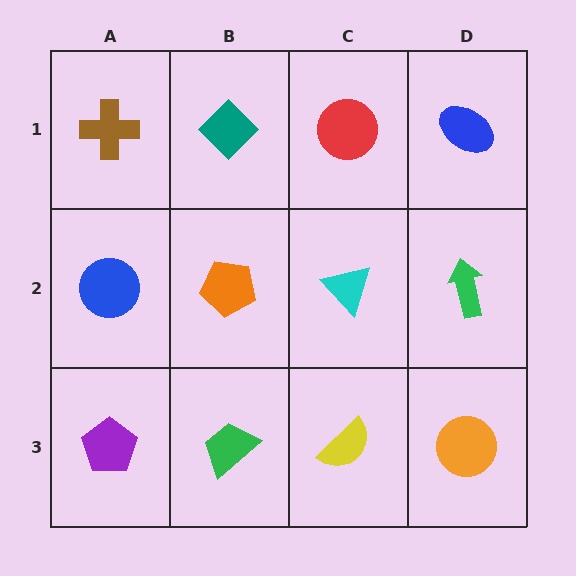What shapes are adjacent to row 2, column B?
A teal diamond (row 1, column B), a green trapezoid (row 3, column B), a blue circle (row 2, column A), a cyan triangle (row 2, column C).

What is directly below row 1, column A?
A blue circle.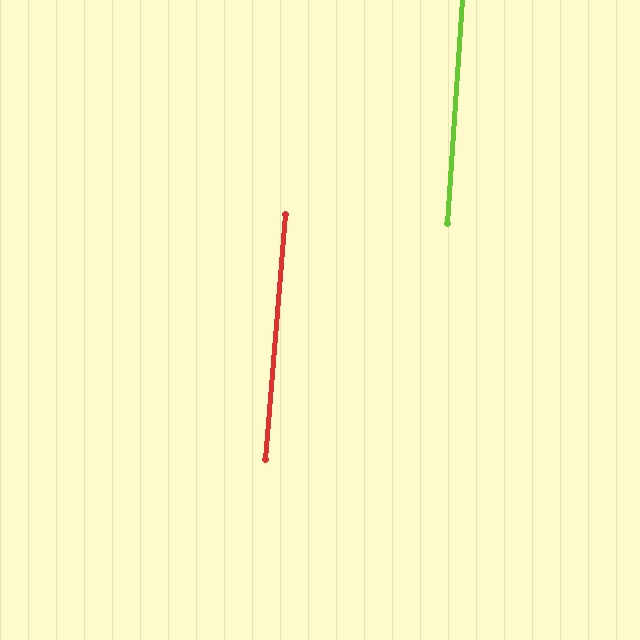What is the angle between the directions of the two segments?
Approximately 1 degree.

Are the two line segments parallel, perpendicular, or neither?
Parallel — their directions differ by only 0.8°.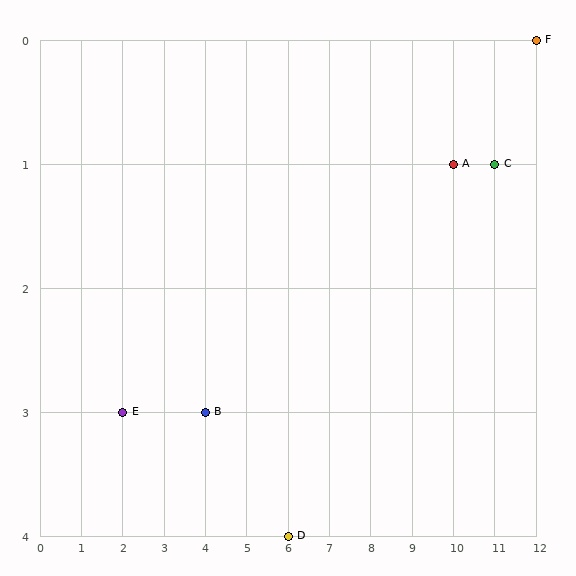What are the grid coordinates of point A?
Point A is at grid coordinates (10, 1).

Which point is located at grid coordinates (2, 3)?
Point E is at (2, 3).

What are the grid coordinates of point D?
Point D is at grid coordinates (6, 4).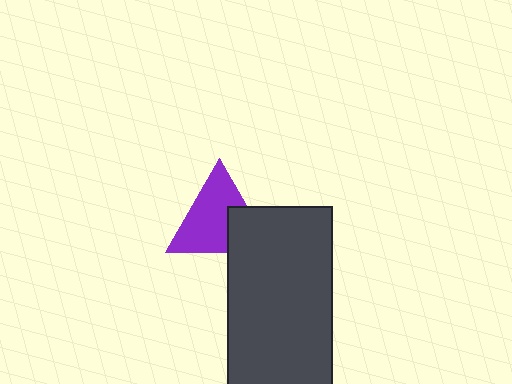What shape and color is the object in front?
The object in front is a dark gray rectangle.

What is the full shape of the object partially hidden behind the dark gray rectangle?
The partially hidden object is a purple triangle.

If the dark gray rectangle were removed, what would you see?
You would see the complete purple triangle.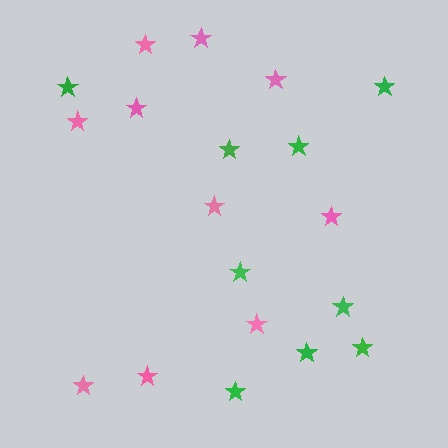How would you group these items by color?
There are 2 groups: one group of green stars (9) and one group of pink stars (10).